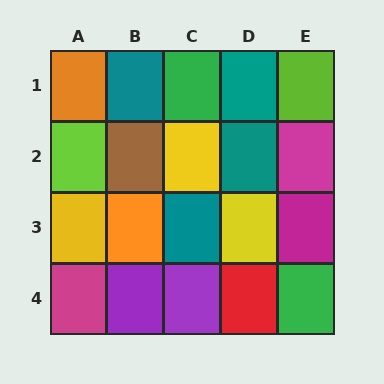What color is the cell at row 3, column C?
Teal.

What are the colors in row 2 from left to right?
Lime, brown, yellow, teal, magenta.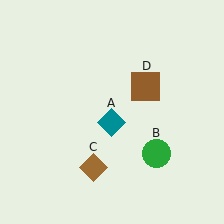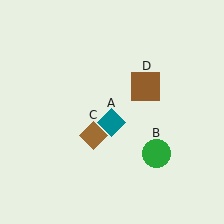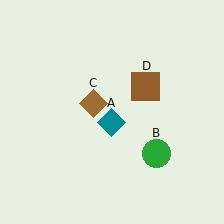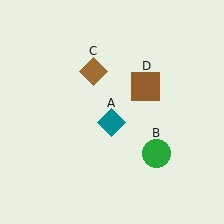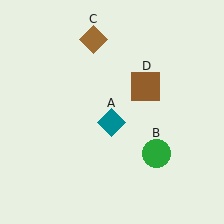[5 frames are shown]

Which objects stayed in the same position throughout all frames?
Teal diamond (object A) and green circle (object B) and brown square (object D) remained stationary.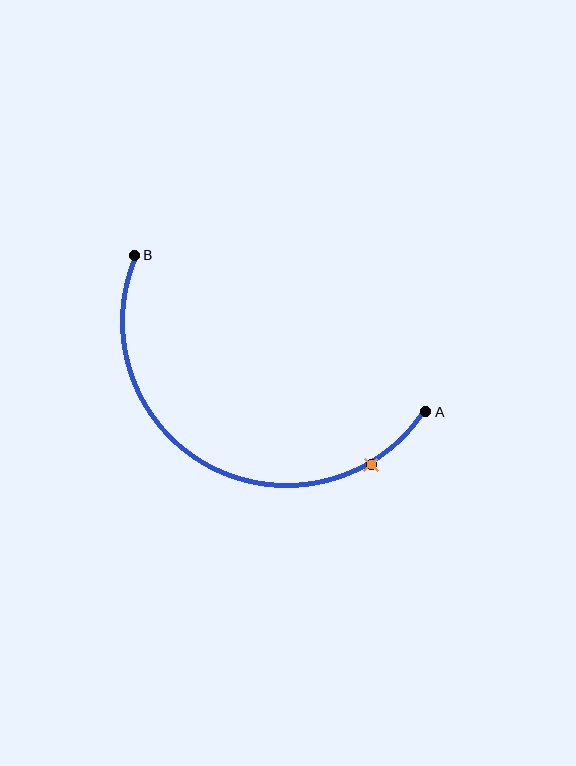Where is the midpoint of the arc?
The arc midpoint is the point on the curve farthest from the straight line joining A and B. It sits below that line.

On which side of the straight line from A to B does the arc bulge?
The arc bulges below the straight line connecting A and B.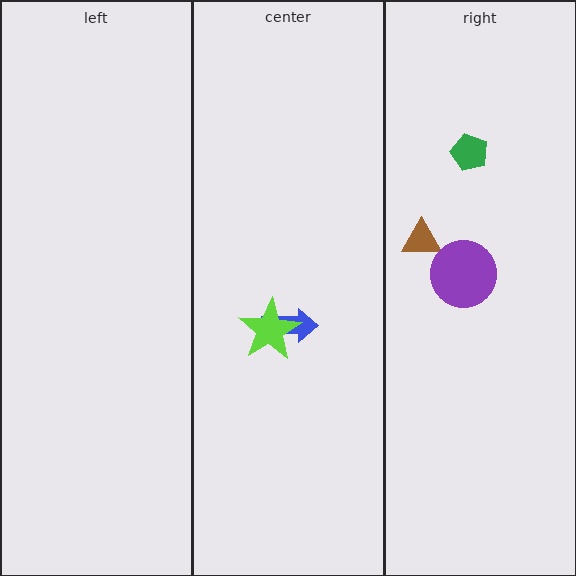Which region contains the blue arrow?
The center region.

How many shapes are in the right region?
3.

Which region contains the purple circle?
The right region.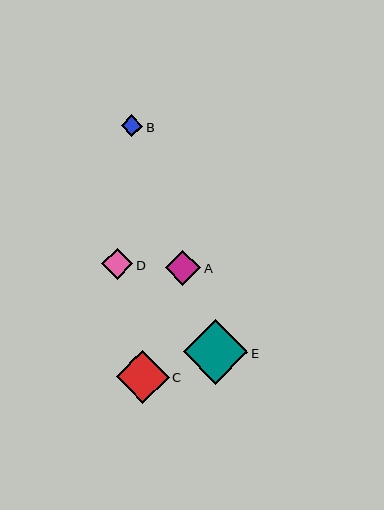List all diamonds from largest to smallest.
From largest to smallest: E, C, A, D, B.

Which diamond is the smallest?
Diamond B is the smallest with a size of approximately 22 pixels.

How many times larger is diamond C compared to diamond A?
Diamond C is approximately 1.5 times the size of diamond A.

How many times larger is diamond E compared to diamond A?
Diamond E is approximately 1.8 times the size of diamond A.